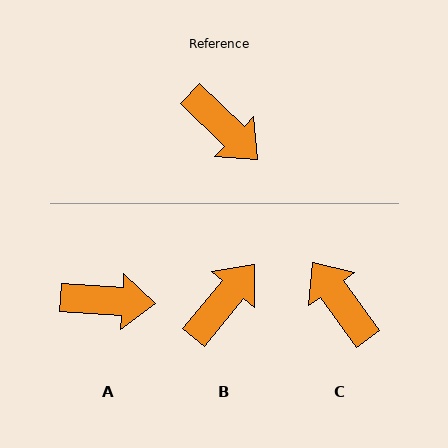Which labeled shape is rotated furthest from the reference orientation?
C, about 170 degrees away.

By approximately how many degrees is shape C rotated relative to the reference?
Approximately 170 degrees counter-clockwise.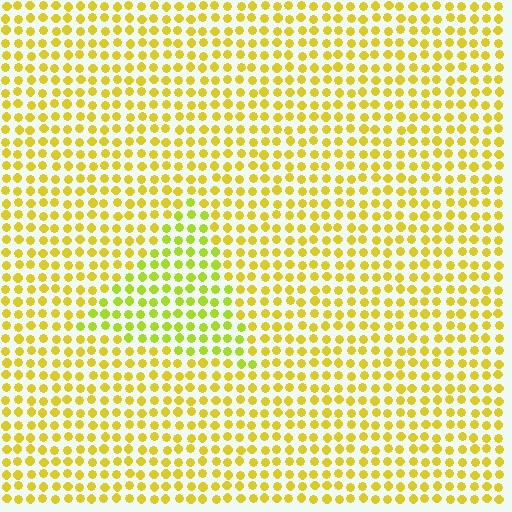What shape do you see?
I see a triangle.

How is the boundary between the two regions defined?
The boundary is defined purely by a slight shift in hue (about 24 degrees). Spacing, size, and orientation are identical on both sides.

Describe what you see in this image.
The image is filled with small yellow elements in a uniform arrangement. A triangle-shaped region is visible where the elements are tinted to a slightly different hue, forming a subtle color boundary.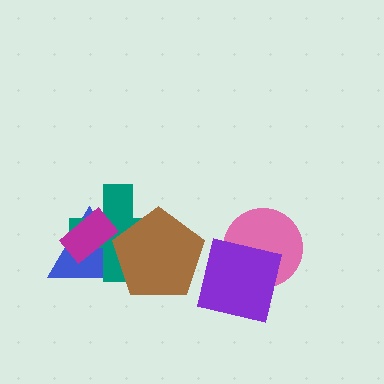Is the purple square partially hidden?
No, no other shape covers it.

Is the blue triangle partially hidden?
Yes, it is partially covered by another shape.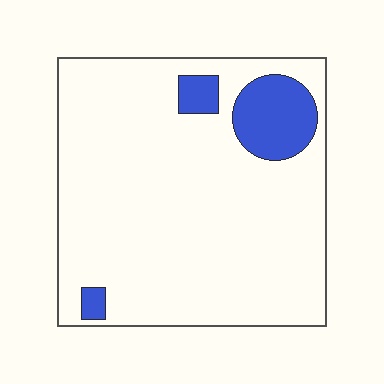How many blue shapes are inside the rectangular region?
3.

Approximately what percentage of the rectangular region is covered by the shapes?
Approximately 10%.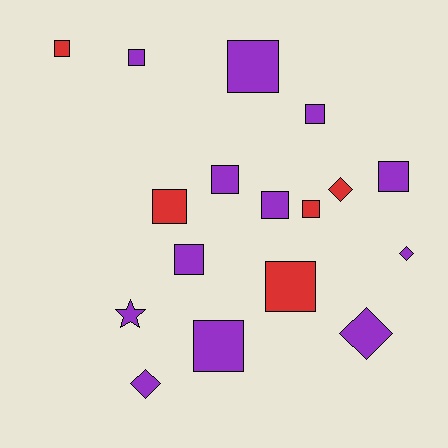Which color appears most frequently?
Purple, with 12 objects.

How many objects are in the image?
There are 17 objects.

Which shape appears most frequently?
Square, with 12 objects.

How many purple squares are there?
There are 8 purple squares.